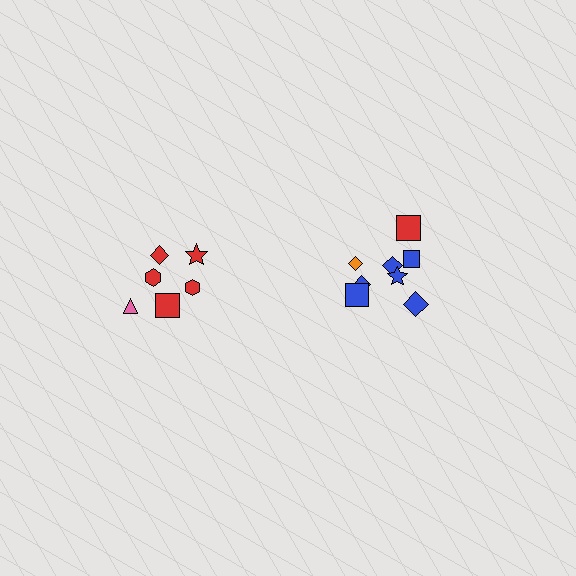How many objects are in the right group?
There are 8 objects.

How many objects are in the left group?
There are 6 objects.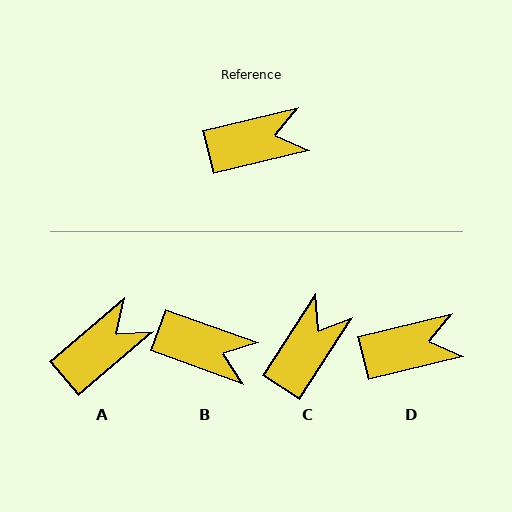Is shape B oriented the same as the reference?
No, it is off by about 34 degrees.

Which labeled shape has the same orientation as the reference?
D.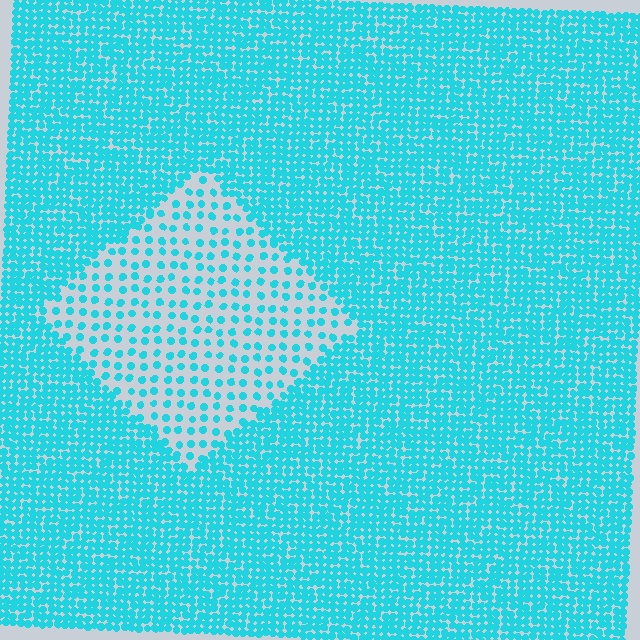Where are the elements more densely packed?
The elements are more densely packed outside the diamond boundary.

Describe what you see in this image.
The image contains small cyan elements arranged at two different densities. A diamond-shaped region is visible where the elements are less densely packed than the surrounding area.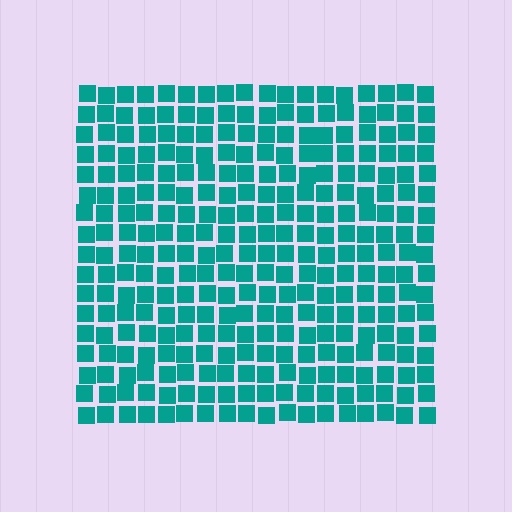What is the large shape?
The large shape is a square.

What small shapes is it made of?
It is made of small squares.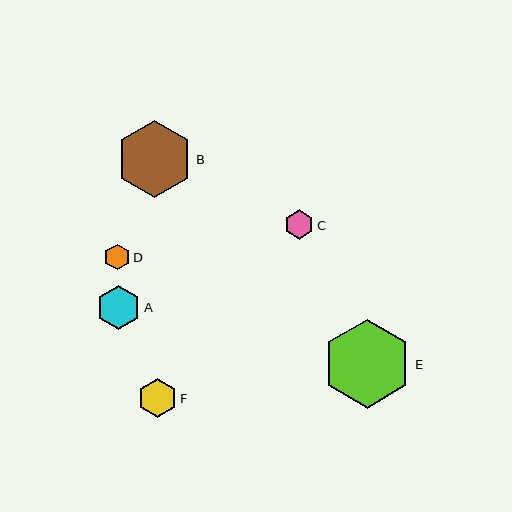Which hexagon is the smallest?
Hexagon D is the smallest with a size of approximately 26 pixels.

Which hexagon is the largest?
Hexagon E is the largest with a size of approximately 89 pixels.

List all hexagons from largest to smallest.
From largest to smallest: E, B, A, F, C, D.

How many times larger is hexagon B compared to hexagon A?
Hexagon B is approximately 1.8 times the size of hexagon A.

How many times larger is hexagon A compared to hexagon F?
Hexagon A is approximately 1.1 times the size of hexagon F.